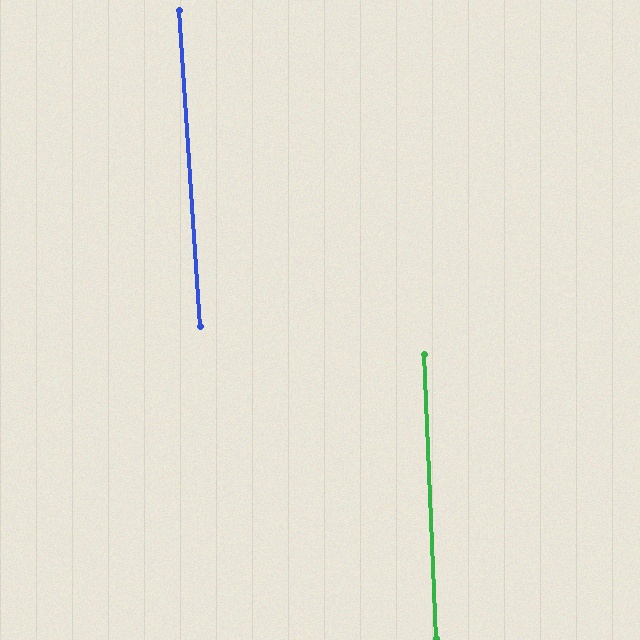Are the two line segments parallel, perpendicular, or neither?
Parallel — their directions differ by only 1.3°.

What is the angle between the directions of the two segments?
Approximately 1 degree.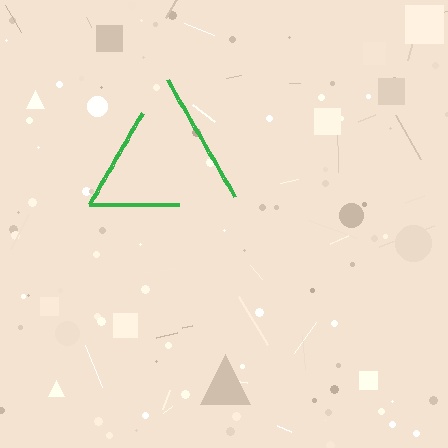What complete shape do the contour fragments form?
The contour fragments form a triangle.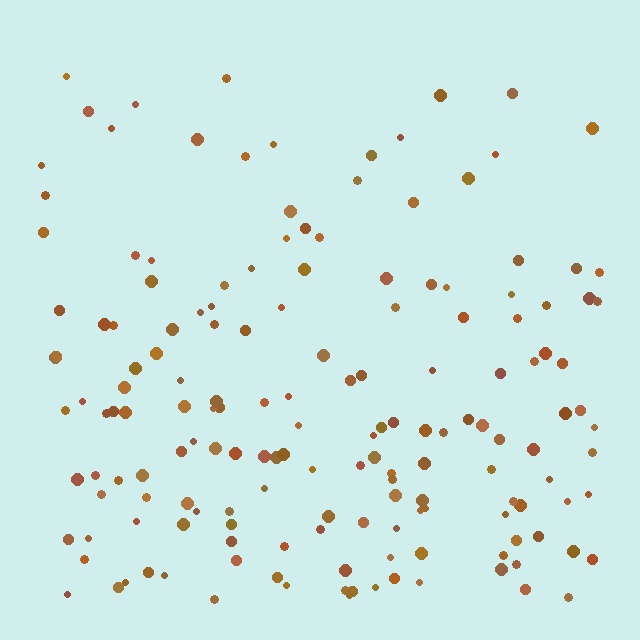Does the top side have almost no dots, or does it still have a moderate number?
Still a moderate number, just noticeably fewer than the bottom.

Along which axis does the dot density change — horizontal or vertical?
Vertical.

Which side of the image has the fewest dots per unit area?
The top.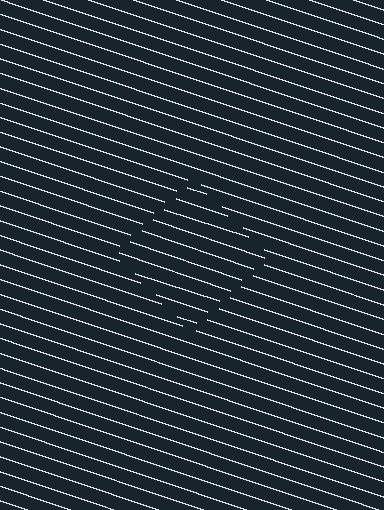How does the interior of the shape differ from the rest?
The interior of the shape contains the same grating, shifted by half a period — the contour is defined by the phase discontinuity where line-ends from the inner and outer gratings abut.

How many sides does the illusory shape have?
4 sides — the line-ends trace a square.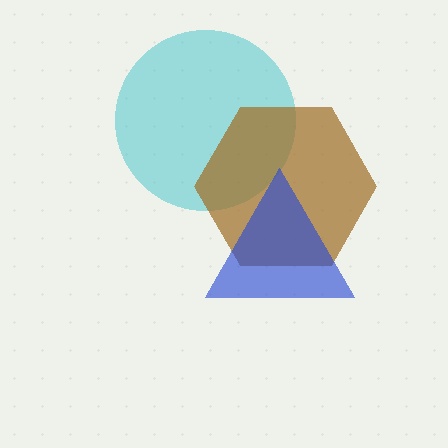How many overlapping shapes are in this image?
There are 3 overlapping shapes in the image.